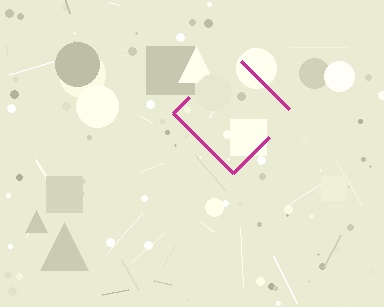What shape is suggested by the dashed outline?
The dashed outline suggests a diamond.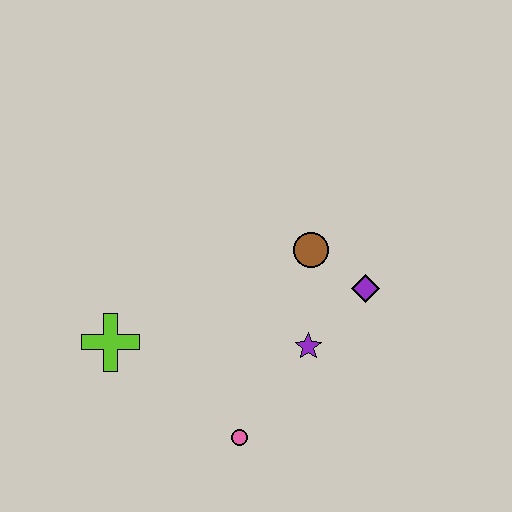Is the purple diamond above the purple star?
Yes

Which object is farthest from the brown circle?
The lime cross is farthest from the brown circle.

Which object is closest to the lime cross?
The pink circle is closest to the lime cross.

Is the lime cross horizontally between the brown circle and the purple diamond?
No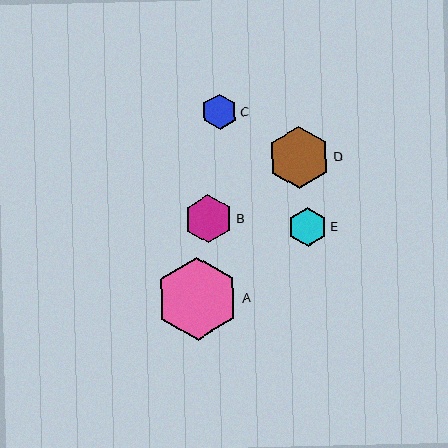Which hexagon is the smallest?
Hexagon C is the smallest with a size of approximately 35 pixels.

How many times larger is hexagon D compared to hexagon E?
Hexagon D is approximately 1.6 times the size of hexagon E.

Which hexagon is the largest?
Hexagon A is the largest with a size of approximately 82 pixels.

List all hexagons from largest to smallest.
From largest to smallest: A, D, B, E, C.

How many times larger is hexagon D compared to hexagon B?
Hexagon D is approximately 1.3 times the size of hexagon B.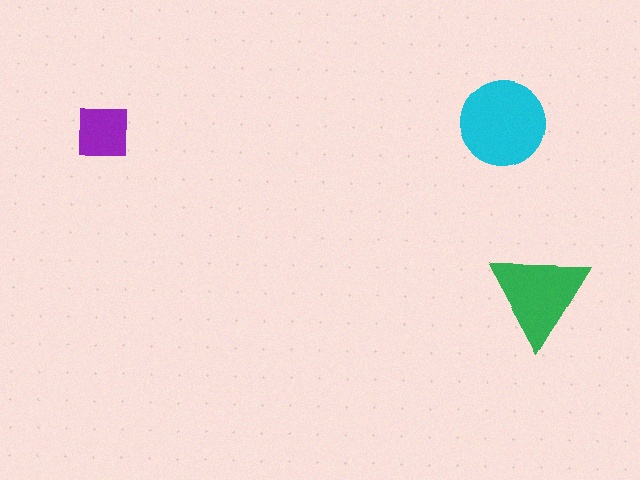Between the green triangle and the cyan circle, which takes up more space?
The cyan circle.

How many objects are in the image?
There are 3 objects in the image.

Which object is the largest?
The cyan circle.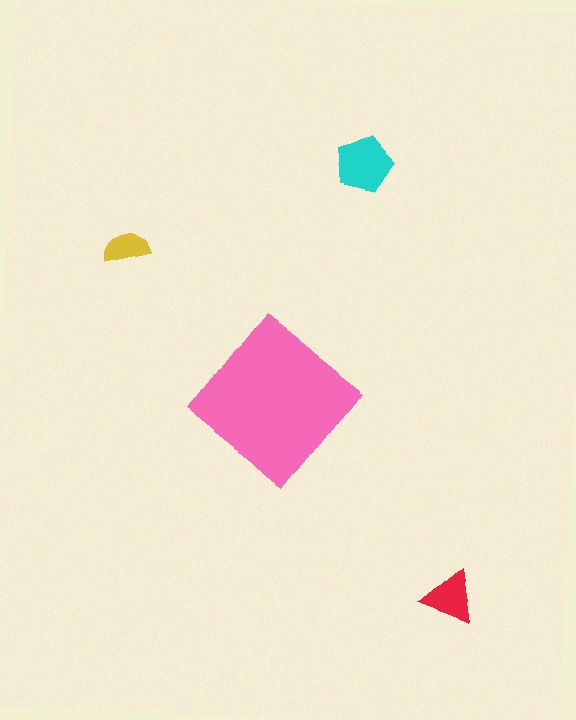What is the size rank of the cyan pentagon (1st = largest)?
2nd.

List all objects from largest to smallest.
The pink diamond, the cyan pentagon, the red triangle, the yellow semicircle.